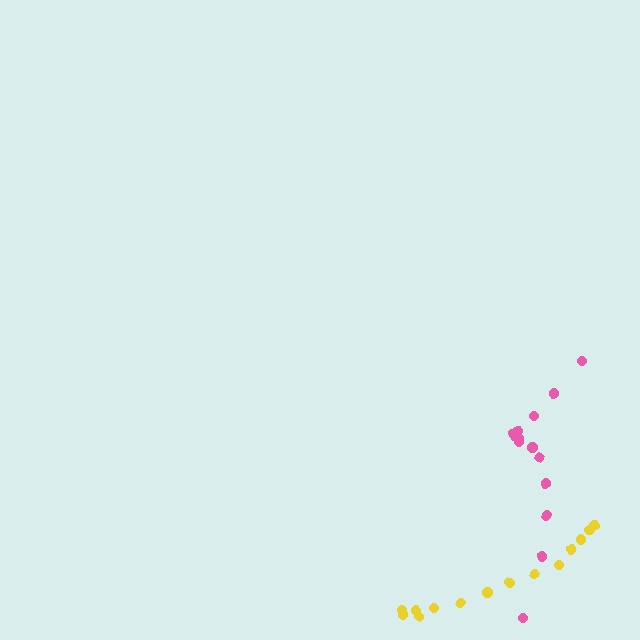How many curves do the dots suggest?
There are 2 distinct paths.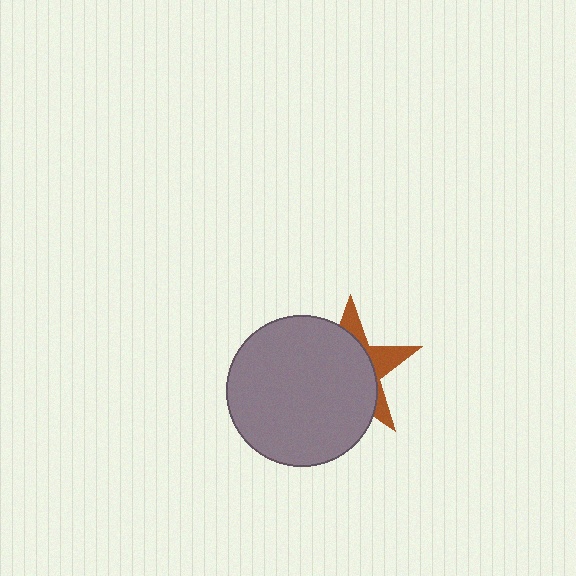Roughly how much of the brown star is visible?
A small part of it is visible (roughly 30%).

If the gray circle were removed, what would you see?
You would see the complete brown star.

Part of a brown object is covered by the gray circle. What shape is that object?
It is a star.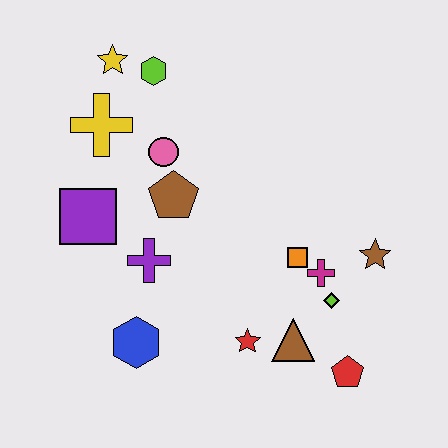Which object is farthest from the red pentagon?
The yellow star is farthest from the red pentagon.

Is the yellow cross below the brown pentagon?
No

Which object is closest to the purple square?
The purple cross is closest to the purple square.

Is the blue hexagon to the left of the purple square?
No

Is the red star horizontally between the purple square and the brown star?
Yes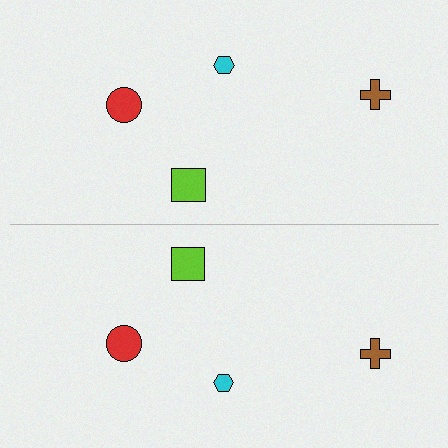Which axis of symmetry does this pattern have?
The pattern has a horizontal axis of symmetry running through the center of the image.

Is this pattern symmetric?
Yes, this pattern has bilateral (reflection) symmetry.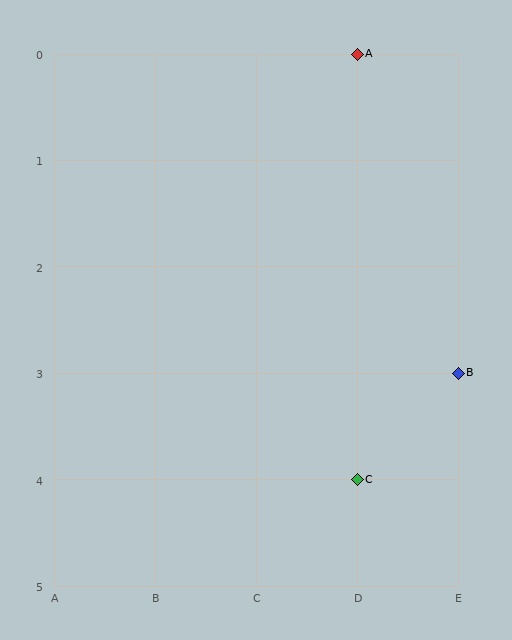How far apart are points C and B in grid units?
Points C and B are 1 column and 1 row apart (about 1.4 grid units diagonally).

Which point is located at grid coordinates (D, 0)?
Point A is at (D, 0).